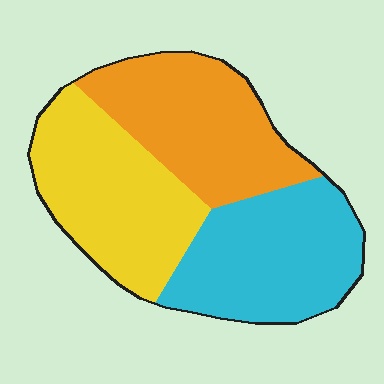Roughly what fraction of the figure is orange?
Orange covers about 35% of the figure.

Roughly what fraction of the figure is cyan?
Cyan takes up between a quarter and a half of the figure.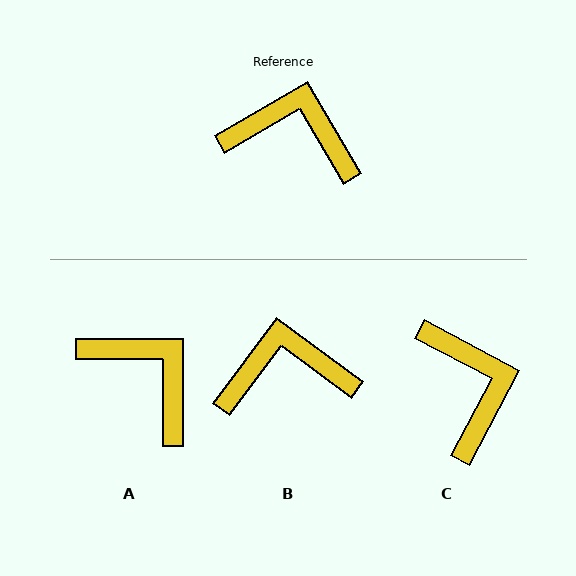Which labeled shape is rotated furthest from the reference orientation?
C, about 58 degrees away.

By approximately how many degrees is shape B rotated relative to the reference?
Approximately 23 degrees counter-clockwise.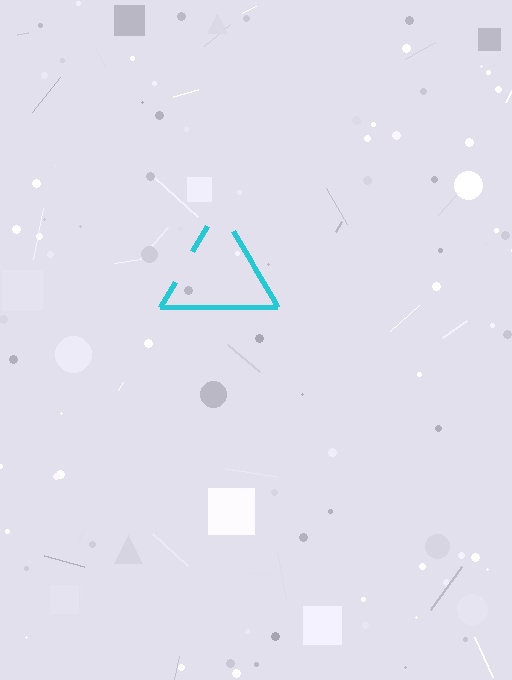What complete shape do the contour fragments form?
The contour fragments form a triangle.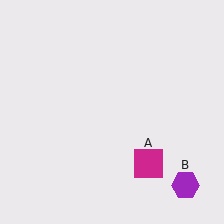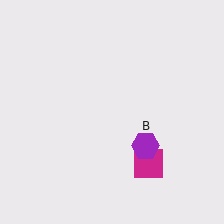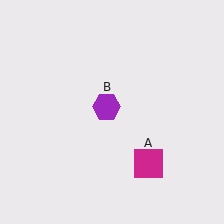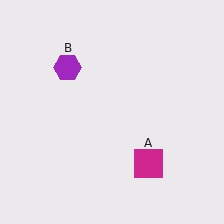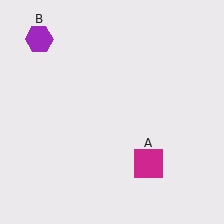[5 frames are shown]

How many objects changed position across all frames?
1 object changed position: purple hexagon (object B).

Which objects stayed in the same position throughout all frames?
Magenta square (object A) remained stationary.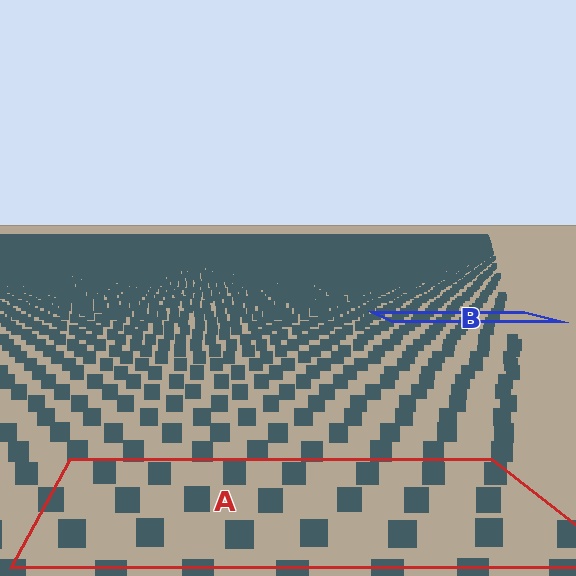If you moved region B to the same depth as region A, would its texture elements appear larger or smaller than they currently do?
They would appear larger. At a closer depth, the same texture elements are projected at a bigger on-screen size.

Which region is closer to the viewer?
Region A is closer. The texture elements there are larger and more spread out.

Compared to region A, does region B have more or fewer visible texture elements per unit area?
Region B has more texture elements per unit area — they are packed more densely because it is farther away.